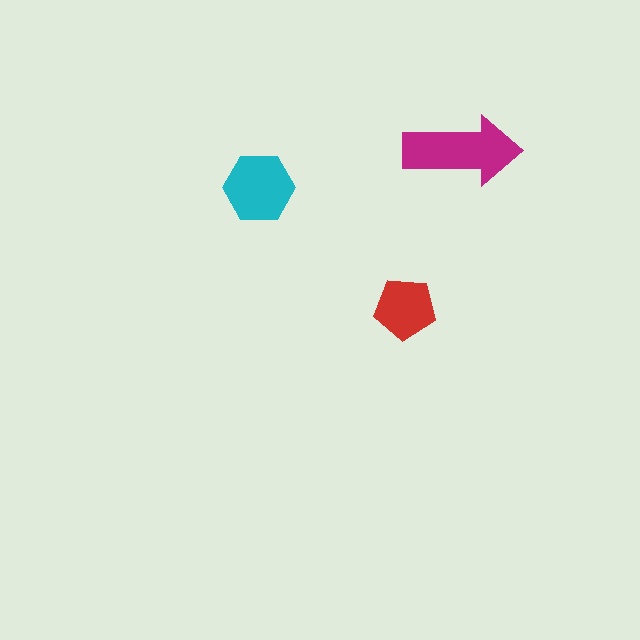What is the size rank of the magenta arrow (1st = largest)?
1st.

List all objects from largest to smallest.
The magenta arrow, the cyan hexagon, the red pentagon.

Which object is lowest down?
The red pentagon is bottommost.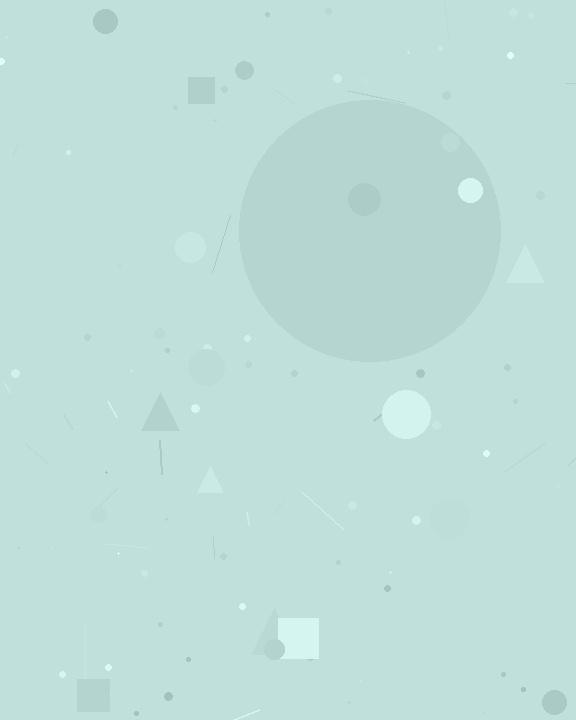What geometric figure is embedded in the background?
A circle is embedded in the background.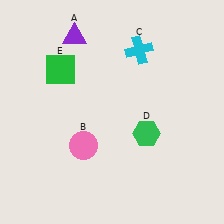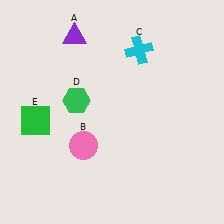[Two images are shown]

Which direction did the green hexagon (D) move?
The green hexagon (D) moved left.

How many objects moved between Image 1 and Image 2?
2 objects moved between the two images.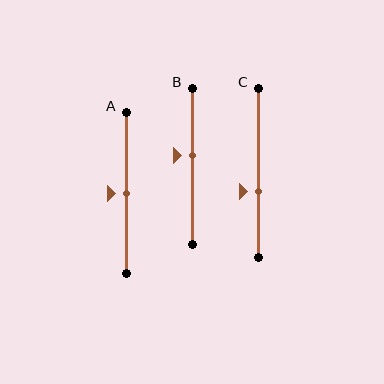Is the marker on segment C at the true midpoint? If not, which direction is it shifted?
No, the marker on segment C is shifted downward by about 11% of the segment length.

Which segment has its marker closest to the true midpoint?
Segment A has its marker closest to the true midpoint.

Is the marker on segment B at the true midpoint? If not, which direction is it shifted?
No, the marker on segment B is shifted upward by about 7% of the segment length.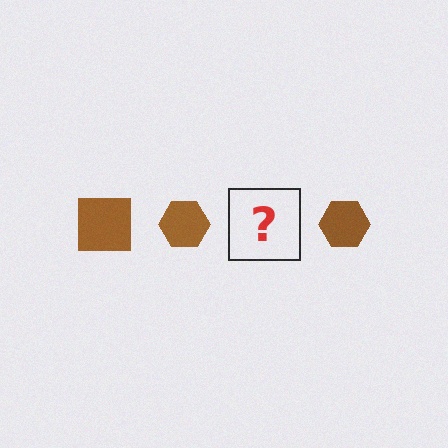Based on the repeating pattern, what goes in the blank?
The blank should be a brown square.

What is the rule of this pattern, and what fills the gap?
The rule is that the pattern cycles through square, hexagon shapes in brown. The gap should be filled with a brown square.